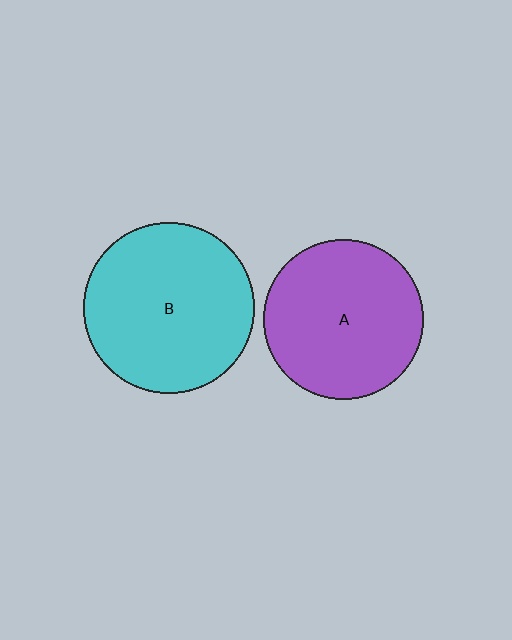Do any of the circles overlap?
No, none of the circles overlap.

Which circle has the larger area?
Circle B (cyan).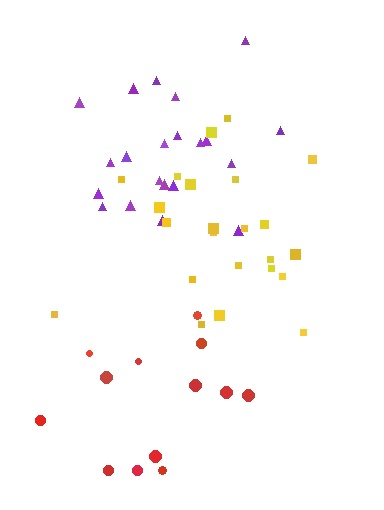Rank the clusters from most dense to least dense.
purple, yellow, red.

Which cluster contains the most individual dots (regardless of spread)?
Yellow (23).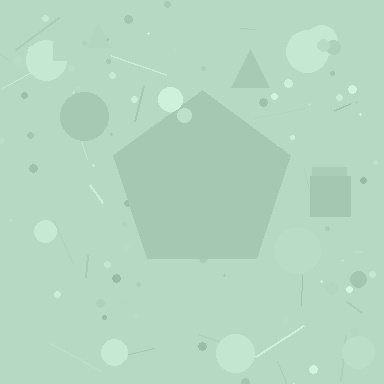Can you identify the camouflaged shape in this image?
The camouflaged shape is a pentagon.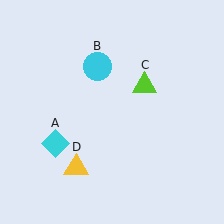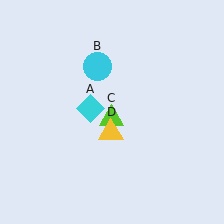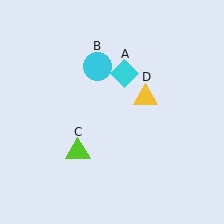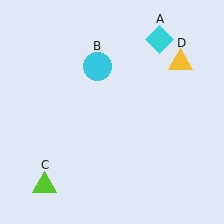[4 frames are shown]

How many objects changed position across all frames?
3 objects changed position: cyan diamond (object A), lime triangle (object C), yellow triangle (object D).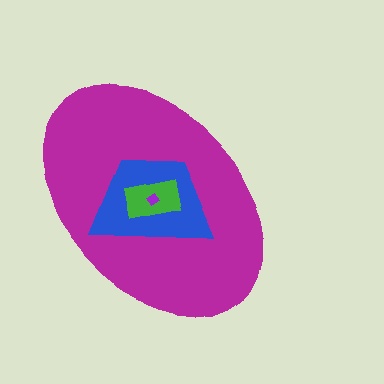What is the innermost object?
The purple diamond.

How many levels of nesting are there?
4.